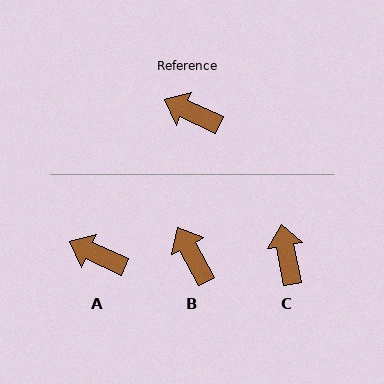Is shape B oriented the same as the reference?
No, it is off by about 38 degrees.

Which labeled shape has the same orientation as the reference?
A.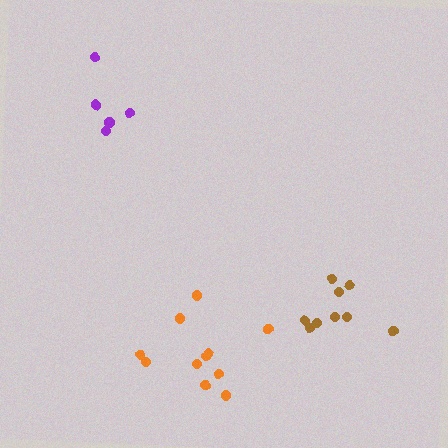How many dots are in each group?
Group 1: 11 dots, Group 2: 5 dots, Group 3: 9 dots (25 total).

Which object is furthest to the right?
The brown cluster is rightmost.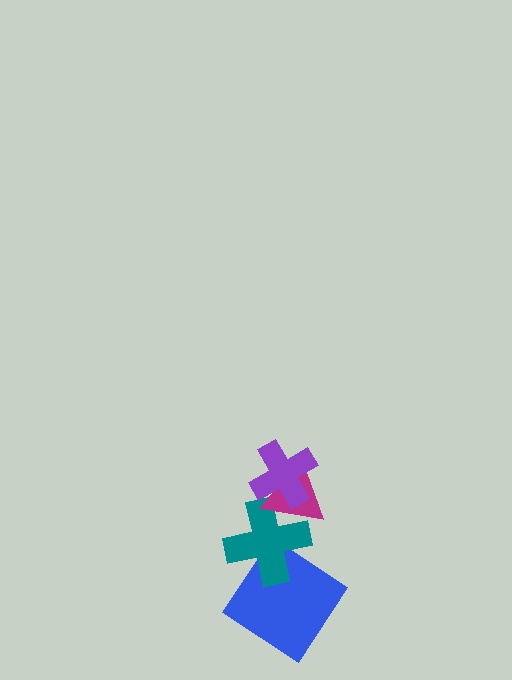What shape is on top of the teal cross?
The magenta triangle is on top of the teal cross.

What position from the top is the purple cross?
The purple cross is 1st from the top.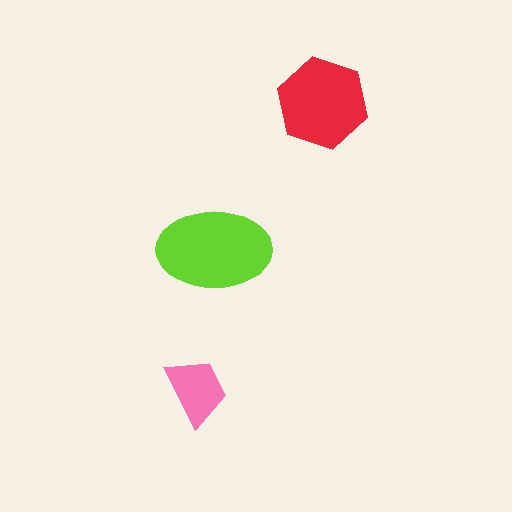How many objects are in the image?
There are 3 objects in the image.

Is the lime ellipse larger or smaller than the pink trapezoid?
Larger.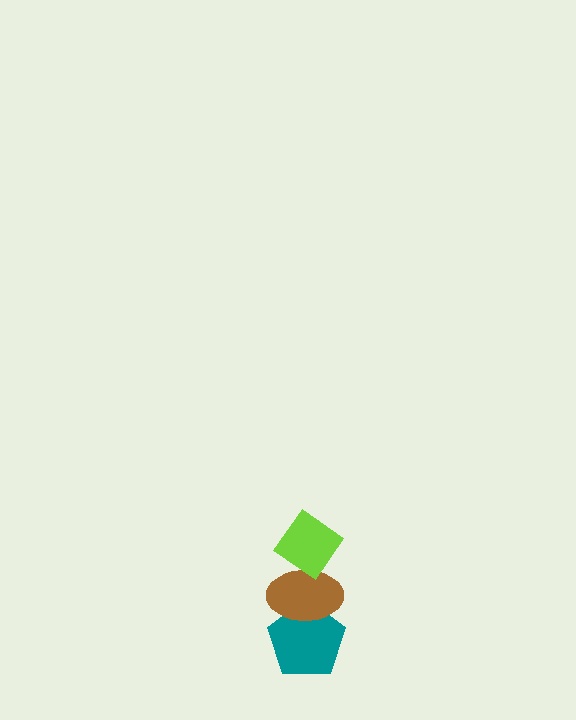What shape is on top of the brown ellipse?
The lime diamond is on top of the brown ellipse.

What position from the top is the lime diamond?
The lime diamond is 1st from the top.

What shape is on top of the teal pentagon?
The brown ellipse is on top of the teal pentagon.